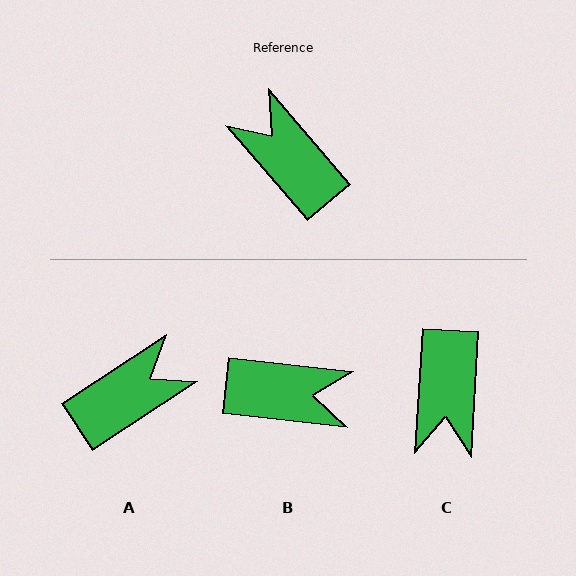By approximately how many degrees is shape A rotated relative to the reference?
Approximately 97 degrees clockwise.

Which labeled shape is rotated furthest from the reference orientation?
B, about 137 degrees away.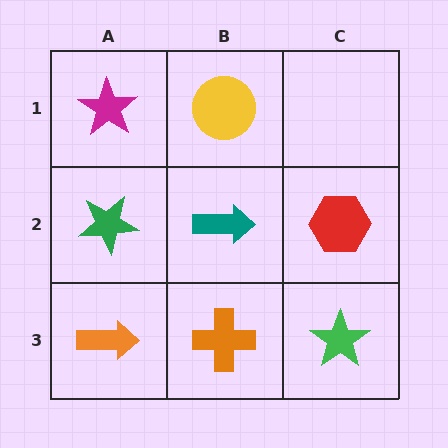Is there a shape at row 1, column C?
No, that cell is empty.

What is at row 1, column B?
A yellow circle.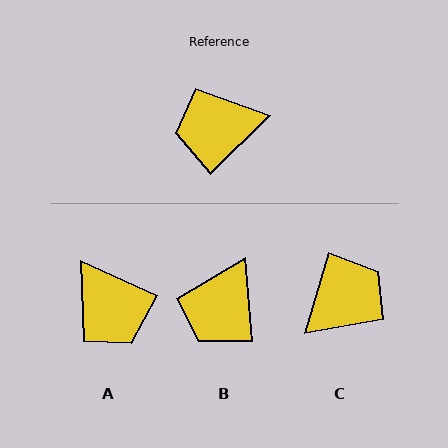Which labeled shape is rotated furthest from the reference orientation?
C, about 151 degrees away.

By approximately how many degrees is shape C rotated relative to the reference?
Approximately 151 degrees clockwise.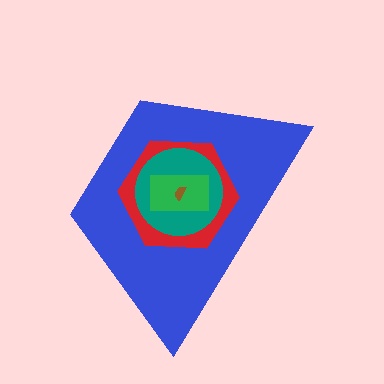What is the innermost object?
The brown semicircle.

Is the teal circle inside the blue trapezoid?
Yes.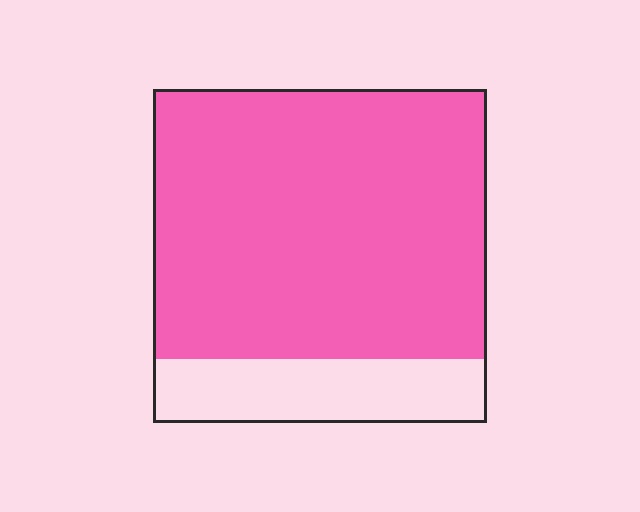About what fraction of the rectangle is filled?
About four fifths (4/5).